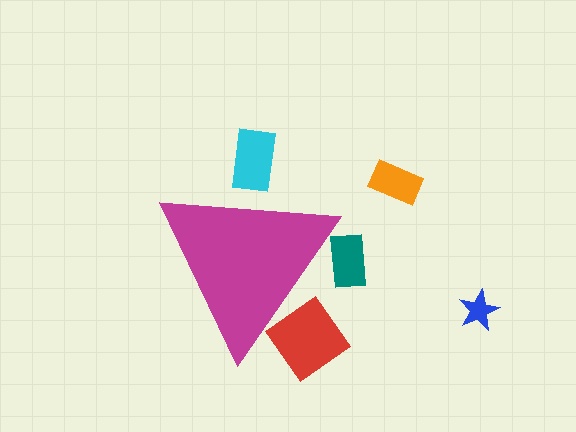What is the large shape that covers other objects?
A magenta triangle.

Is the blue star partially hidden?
No, the blue star is fully visible.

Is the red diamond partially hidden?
Yes, the red diamond is partially hidden behind the magenta triangle.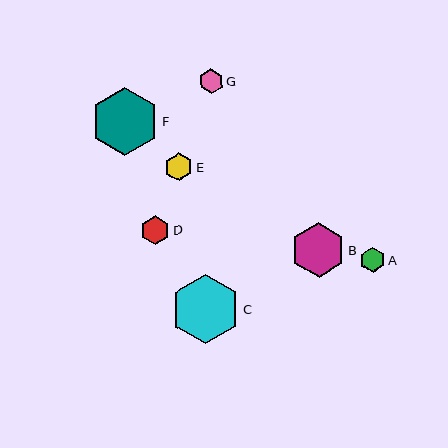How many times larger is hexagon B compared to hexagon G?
Hexagon B is approximately 2.2 times the size of hexagon G.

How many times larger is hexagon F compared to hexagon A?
Hexagon F is approximately 2.8 times the size of hexagon A.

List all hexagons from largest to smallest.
From largest to smallest: C, F, B, D, E, A, G.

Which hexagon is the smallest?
Hexagon G is the smallest with a size of approximately 24 pixels.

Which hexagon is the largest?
Hexagon C is the largest with a size of approximately 70 pixels.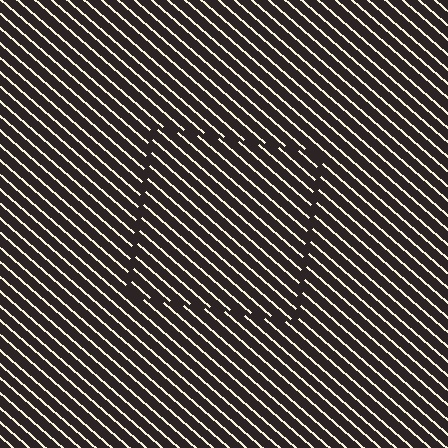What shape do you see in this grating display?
An illusory square. The interior of the shape contains the same grating, shifted by half a period — the contour is defined by the phase discontinuity where line-ends from the inner and outer gratings abut.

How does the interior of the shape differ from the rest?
The interior of the shape contains the same grating, shifted by half a period — the contour is defined by the phase discontinuity where line-ends from the inner and outer gratings abut.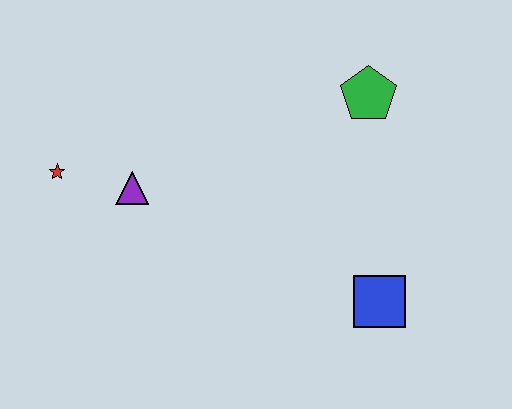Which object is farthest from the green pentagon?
The red star is farthest from the green pentagon.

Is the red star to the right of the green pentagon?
No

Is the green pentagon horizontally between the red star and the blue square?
Yes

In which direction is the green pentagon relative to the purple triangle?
The green pentagon is to the right of the purple triangle.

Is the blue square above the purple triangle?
No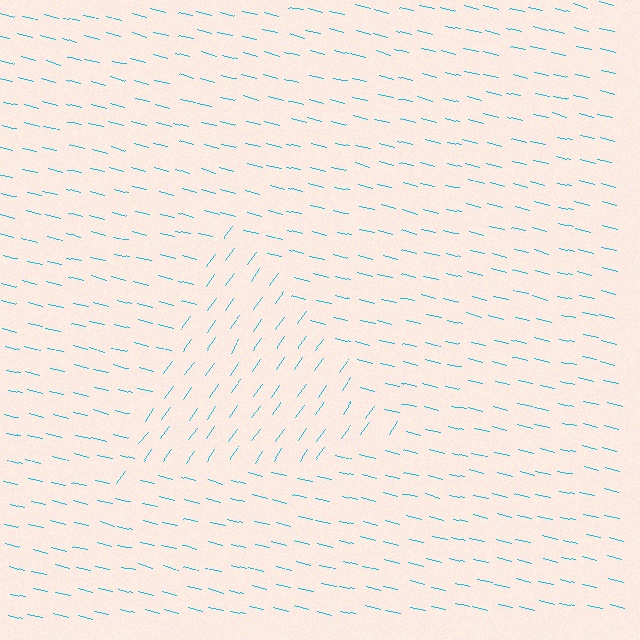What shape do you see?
I see a triangle.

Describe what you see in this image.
The image is filled with small cyan line segments. A triangle region in the image has lines oriented differently from the surrounding lines, creating a visible texture boundary.